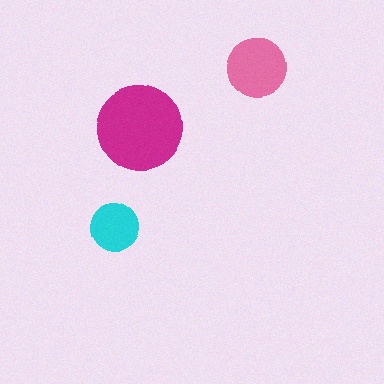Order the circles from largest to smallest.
the magenta one, the pink one, the cyan one.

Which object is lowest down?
The cyan circle is bottommost.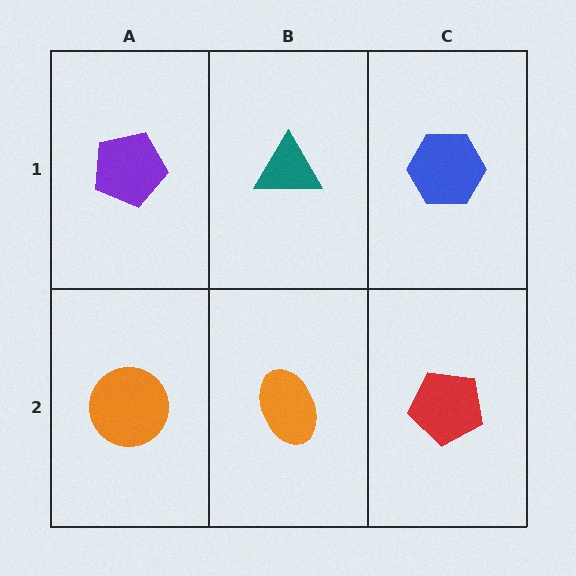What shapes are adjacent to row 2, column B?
A teal triangle (row 1, column B), an orange circle (row 2, column A), a red pentagon (row 2, column C).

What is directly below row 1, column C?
A red pentagon.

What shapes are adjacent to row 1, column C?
A red pentagon (row 2, column C), a teal triangle (row 1, column B).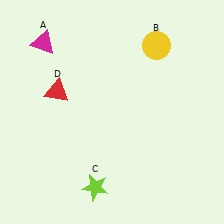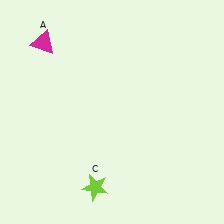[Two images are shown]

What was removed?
The yellow circle (B), the red triangle (D) were removed in Image 2.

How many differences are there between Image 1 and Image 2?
There are 2 differences between the two images.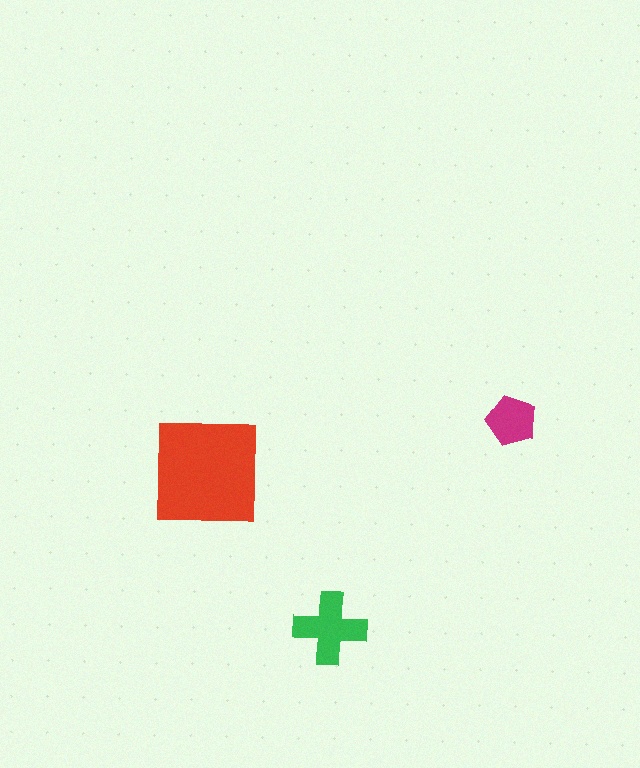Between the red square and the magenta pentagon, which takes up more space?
The red square.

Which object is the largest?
The red square.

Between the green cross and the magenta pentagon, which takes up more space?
The green cross.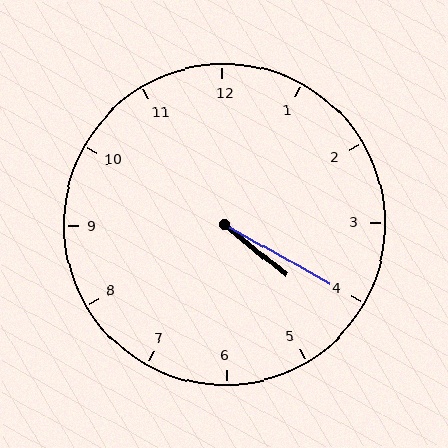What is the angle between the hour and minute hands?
Approximately 10 degrees.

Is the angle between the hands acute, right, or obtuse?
It is acute.